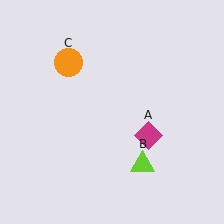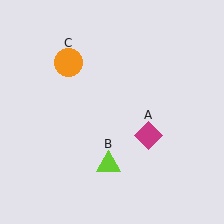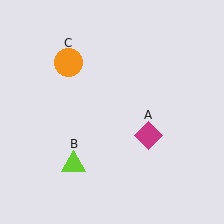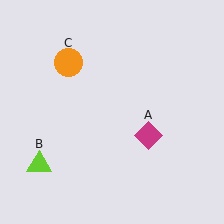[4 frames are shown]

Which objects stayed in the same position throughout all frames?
Magenta diamond (object A) and orange circle (object C) remained stationary.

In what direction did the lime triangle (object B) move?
The lime triangle (object B) moved left.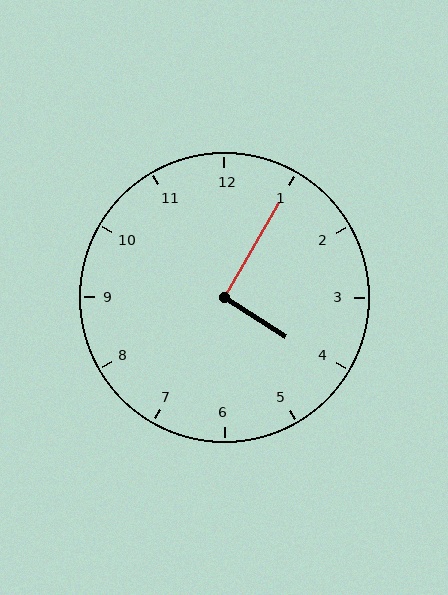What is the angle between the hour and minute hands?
Approximately 92 degrees.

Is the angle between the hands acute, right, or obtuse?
It is right.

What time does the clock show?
4:05.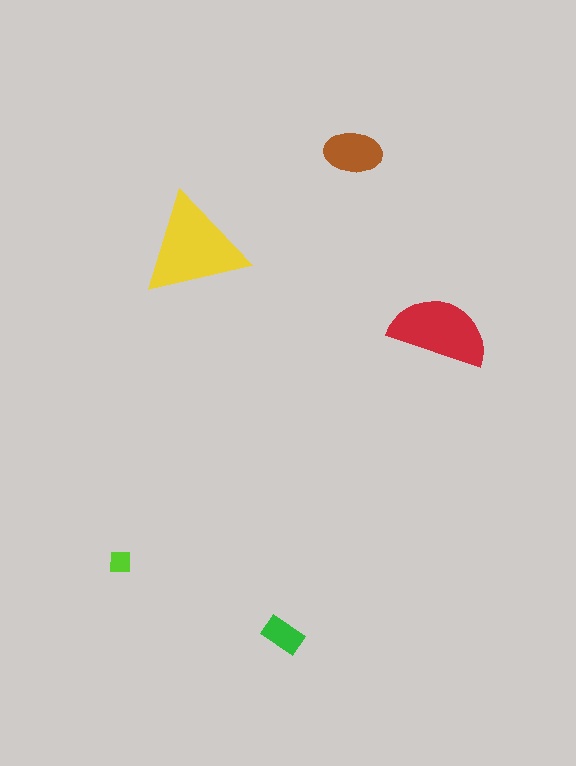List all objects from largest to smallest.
The yellow triangle, the red semicircle, the brown ellipse, the green rectangle, the lime square.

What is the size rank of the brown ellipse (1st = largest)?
3rd.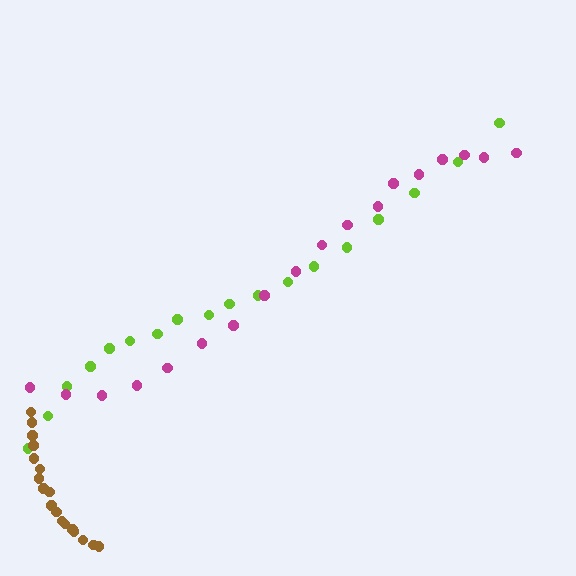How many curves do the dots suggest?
There are 3 distinct paths.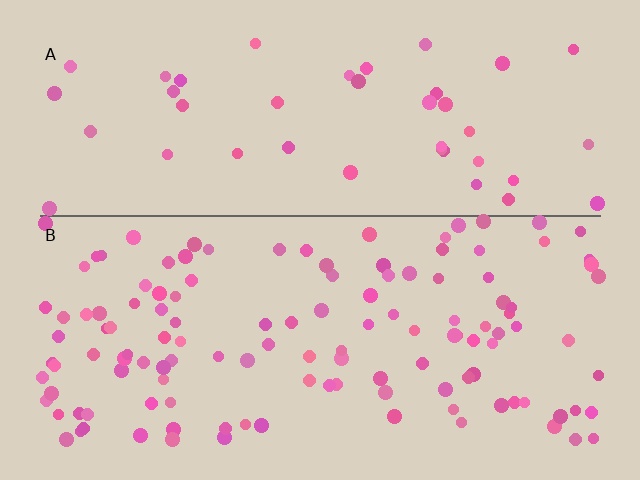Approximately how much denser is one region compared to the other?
Approximately 2.9× — region B over region A.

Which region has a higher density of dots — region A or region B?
B (the bottom).